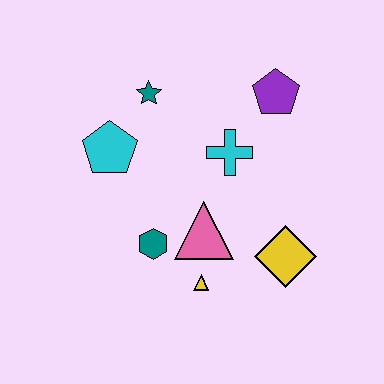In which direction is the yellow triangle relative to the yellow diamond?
The yellow triangle is to the left of the yellow diamond.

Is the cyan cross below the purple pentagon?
Yes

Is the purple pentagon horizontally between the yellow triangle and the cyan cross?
No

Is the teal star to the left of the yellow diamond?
Yes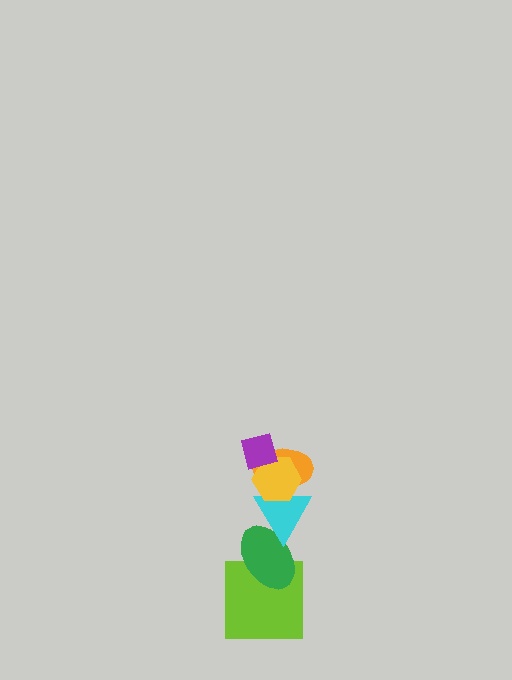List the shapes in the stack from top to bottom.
From top to bottom: the purple square, the yellow hexagon, the orange ellipse, the cyan triangle, the green ellipse, the lime square.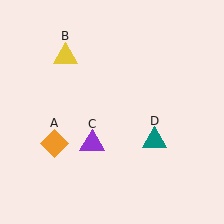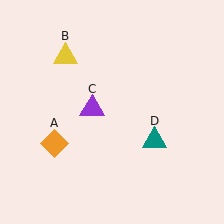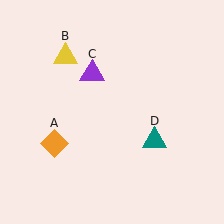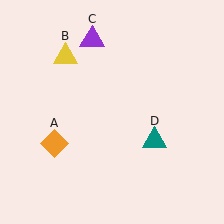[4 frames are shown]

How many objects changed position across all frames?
1 object changed position: purple triangle (object C).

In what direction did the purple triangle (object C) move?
The purple triangle (object C) moved up.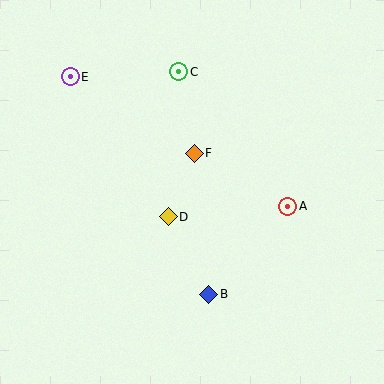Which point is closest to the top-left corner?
Point E is closest to the top-left corner.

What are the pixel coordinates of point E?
Point E is at (70, 77).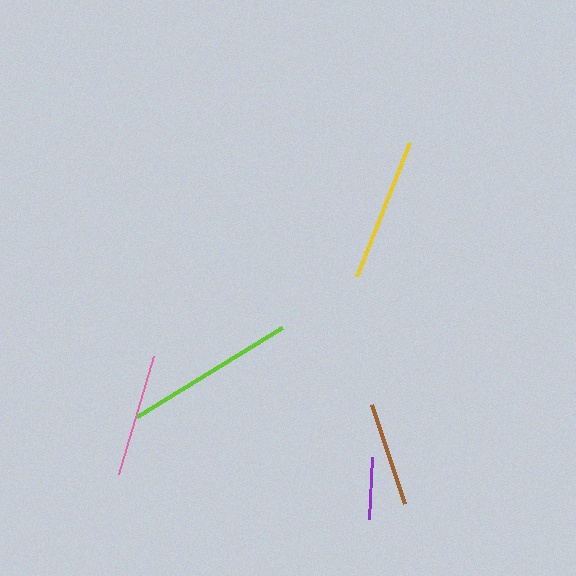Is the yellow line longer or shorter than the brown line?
The yellow line is longer than the brown line.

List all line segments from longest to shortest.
From longest to shortest: lime, yellow, pink, brown, purple.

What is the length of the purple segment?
The purple segment is approximately 62 pixels long.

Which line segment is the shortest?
The purple line is the shortest at approximately 62 pixels.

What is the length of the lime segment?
The lime segment is approximately 170 pixels long.